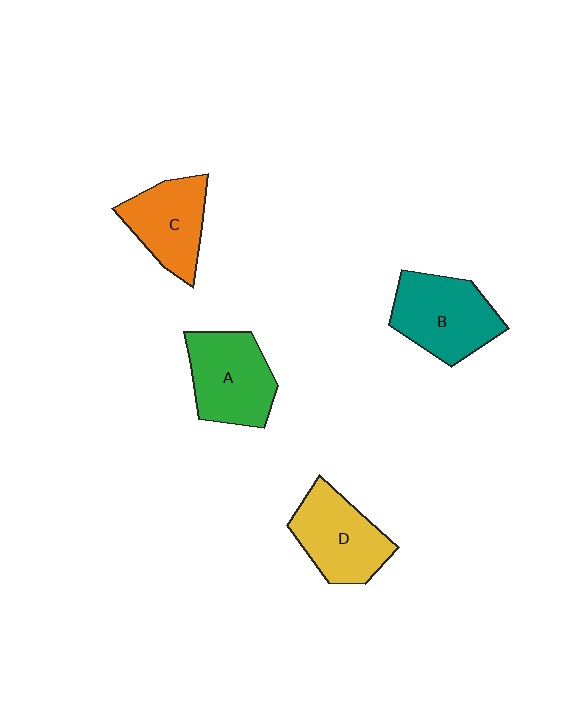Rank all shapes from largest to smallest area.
From largest to smallest: B (teal), A (green), D (yellow), C (orange).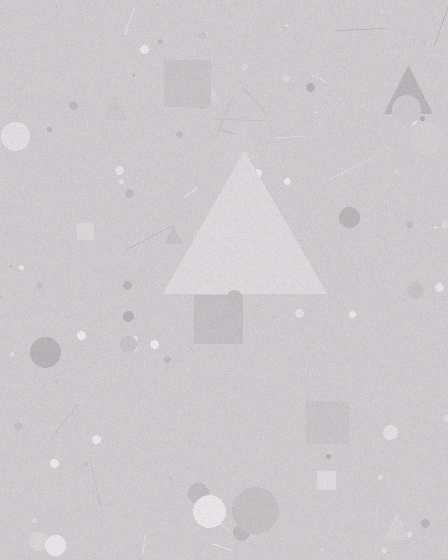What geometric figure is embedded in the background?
A triangle is embedded in the background.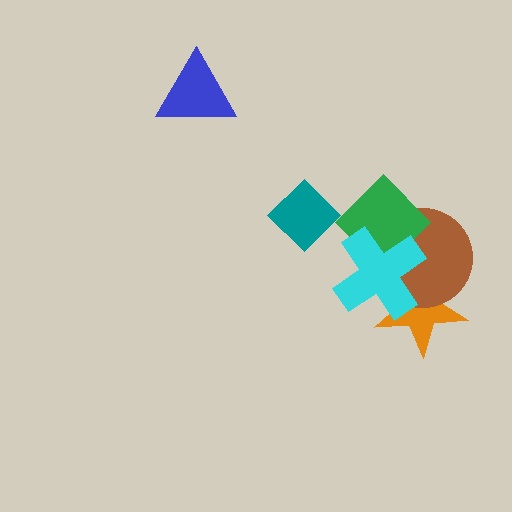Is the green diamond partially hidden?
Yes, it is partially covered by another shape.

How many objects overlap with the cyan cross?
3 objects overlap with the cyan cross.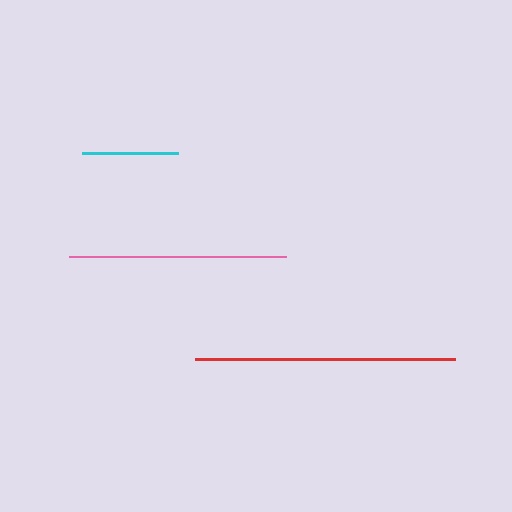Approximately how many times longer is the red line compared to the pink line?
The red line is approximately 1.2 times the length of the pink line.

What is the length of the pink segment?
The pink segment is approximately 217 pixels long.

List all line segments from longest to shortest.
From longest to shortest: red, pink, cyan.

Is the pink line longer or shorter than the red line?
The red line is longer than the pink line.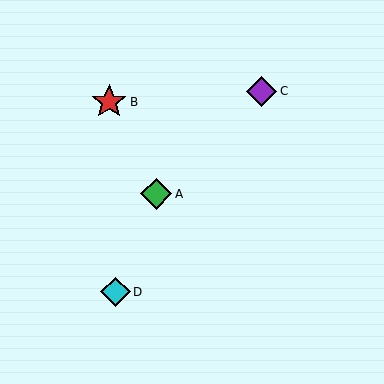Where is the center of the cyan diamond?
The center of the cyan diamond is at (115, 292).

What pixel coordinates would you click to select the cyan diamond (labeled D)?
Click at (115, 292) to select the cyan diamond D.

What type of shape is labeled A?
Shape A is a green diamond.